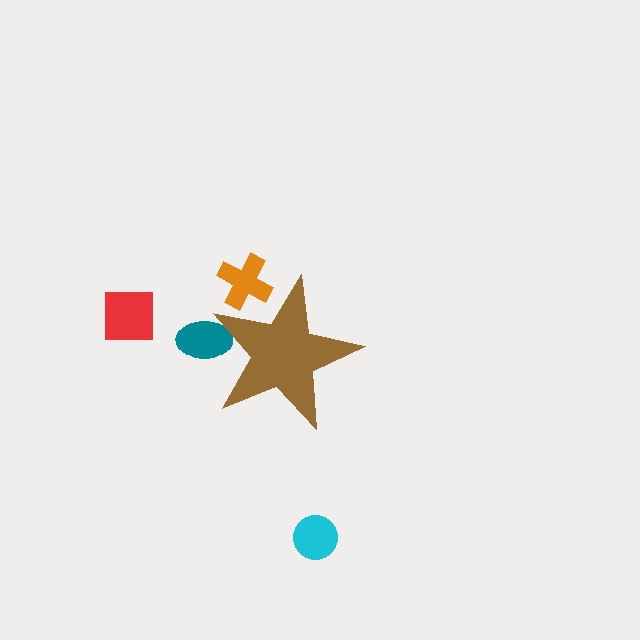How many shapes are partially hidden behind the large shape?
2 shapes are partially hidden.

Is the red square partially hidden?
No, the red square is fully visible.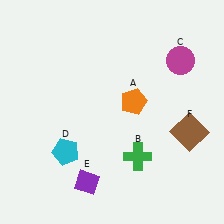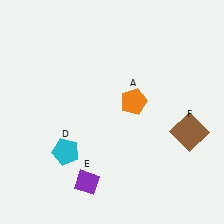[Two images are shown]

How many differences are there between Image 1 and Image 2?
There are 2 differences between the two images.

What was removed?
The magenta circle (C), the green cross (B) were removed in Image 2.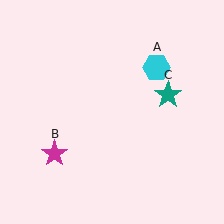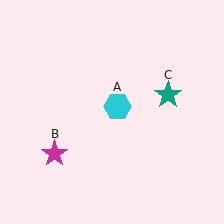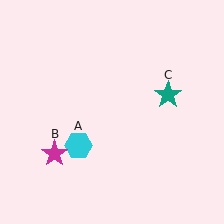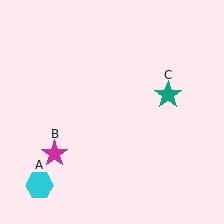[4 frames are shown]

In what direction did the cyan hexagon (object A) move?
The cyan hexagon (object A) moved down and to the left.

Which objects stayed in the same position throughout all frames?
Magenta star (object B) and teal star (object C) remained stationary.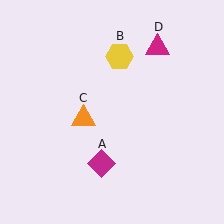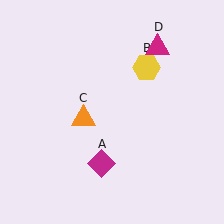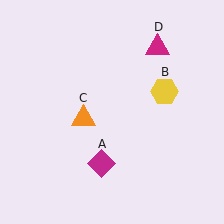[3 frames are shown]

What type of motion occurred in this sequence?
The yellow hexagon (object B) rotated clockwise around the center of the scene.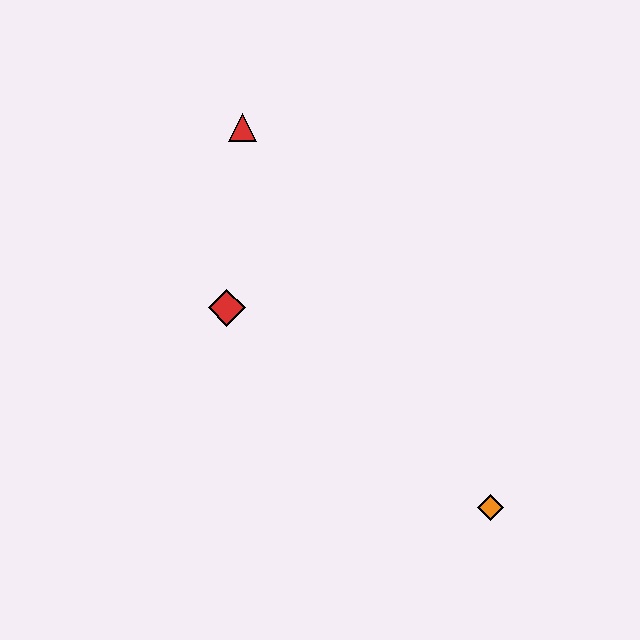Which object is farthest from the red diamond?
The orange diamond is farthest from the red diamond.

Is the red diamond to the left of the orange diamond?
Yes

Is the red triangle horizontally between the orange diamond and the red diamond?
Yes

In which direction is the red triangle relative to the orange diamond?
The red triangle is above the orange diamond.